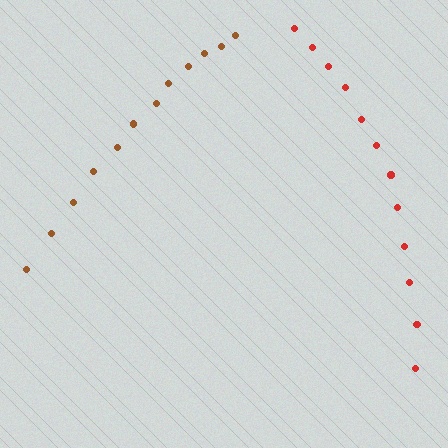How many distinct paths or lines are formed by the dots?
There are 2 distinct paths.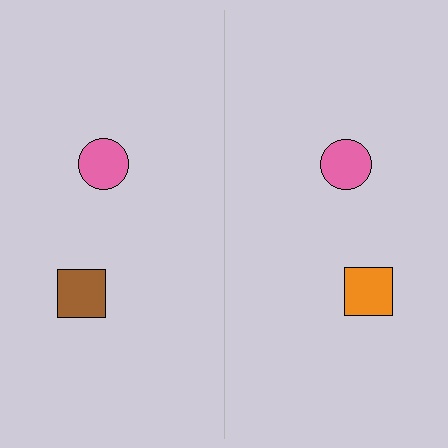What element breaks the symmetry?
The orange square on the right side breaks the symmetry — its mirror counterpart is brown.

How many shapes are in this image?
There are 4 shapes in this image.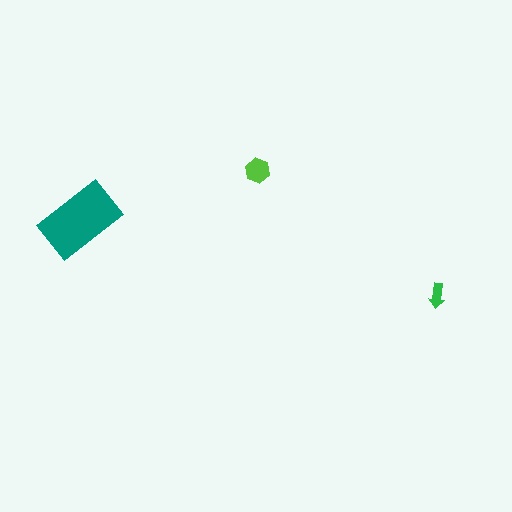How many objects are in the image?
There are 3 objects in the image.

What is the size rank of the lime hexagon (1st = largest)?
2nd.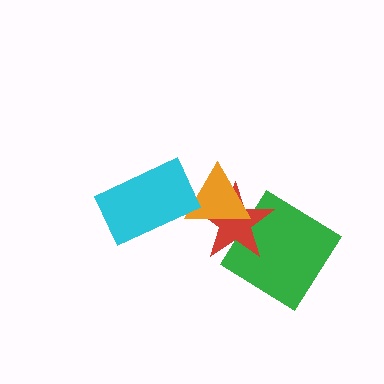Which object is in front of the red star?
The orange triangle is in front of the red star.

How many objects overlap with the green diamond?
1 object overlaps with the green diamond.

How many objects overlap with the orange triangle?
2 objects overlap with the orange triangle.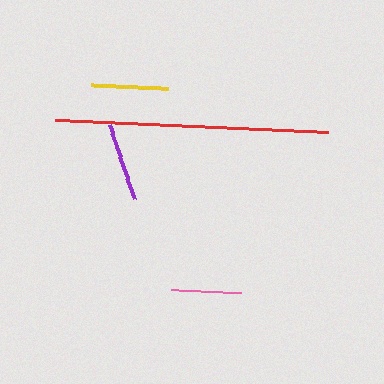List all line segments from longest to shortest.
From longest to shortest: red, purple, yellow, pink.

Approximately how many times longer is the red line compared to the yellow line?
The red line is approximately 3.5 times the length of the yellow line.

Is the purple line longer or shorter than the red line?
The red line is longer than the purple line.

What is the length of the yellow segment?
The yellow segment is approximately 77 pixels long.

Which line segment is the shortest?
The pink line is the shortest at approximately 70 pixels.